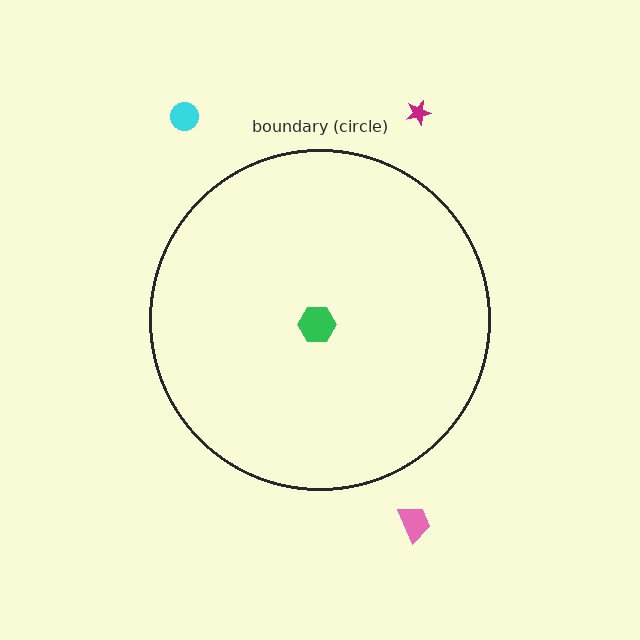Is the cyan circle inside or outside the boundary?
Outside.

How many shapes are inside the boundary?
1 inside, 3 outside.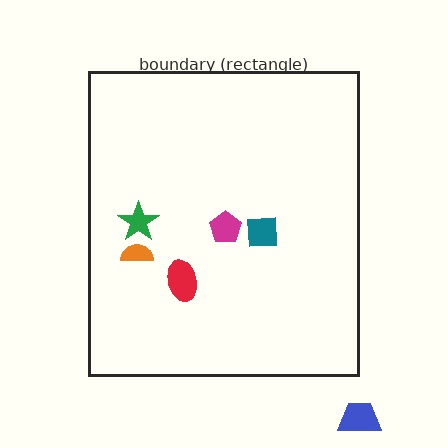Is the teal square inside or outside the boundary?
Inside.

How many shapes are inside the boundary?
5 inside, 1 outside.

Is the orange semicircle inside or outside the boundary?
Inside.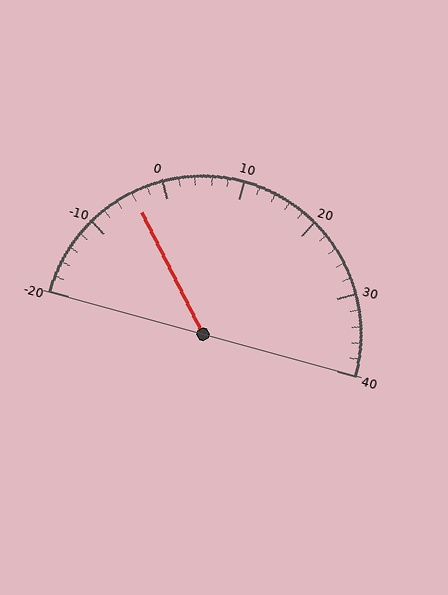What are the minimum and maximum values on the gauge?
The gauge ranges from -20 to 40.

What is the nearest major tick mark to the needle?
The nearest major tick mark is 0.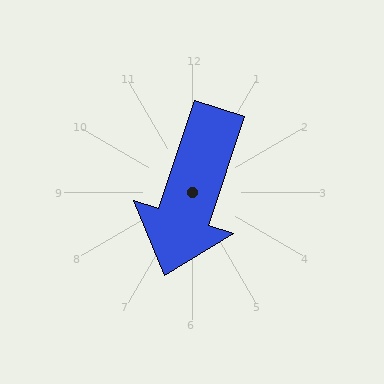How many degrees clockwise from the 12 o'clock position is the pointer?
Approximately 198 degrees.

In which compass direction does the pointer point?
South.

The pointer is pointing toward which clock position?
Roughly 7 o'clock.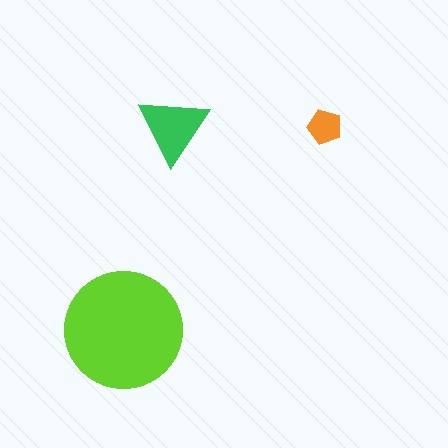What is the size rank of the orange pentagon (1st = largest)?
3rd.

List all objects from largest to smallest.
The lime circle, the green triangle, the orange pentagon.